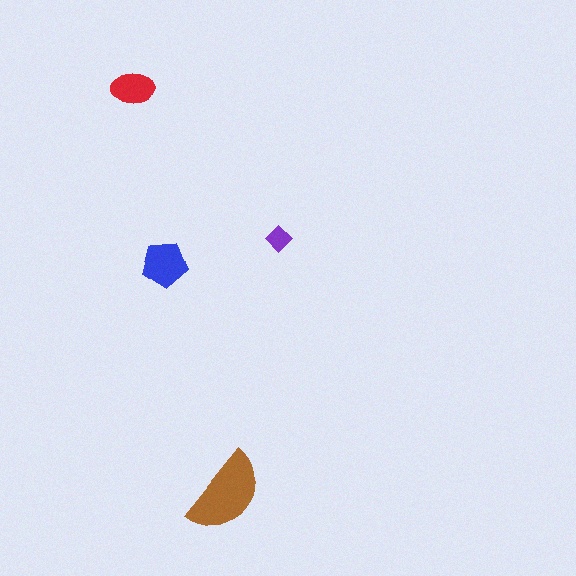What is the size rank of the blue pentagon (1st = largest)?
2nd.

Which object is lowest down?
The brown semicircle is bottommost.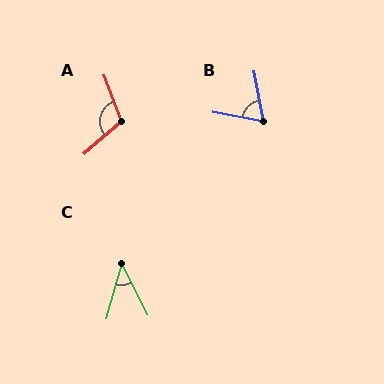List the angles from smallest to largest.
C (42°), B (69°), A (110°).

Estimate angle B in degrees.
Approximately 69 degrees.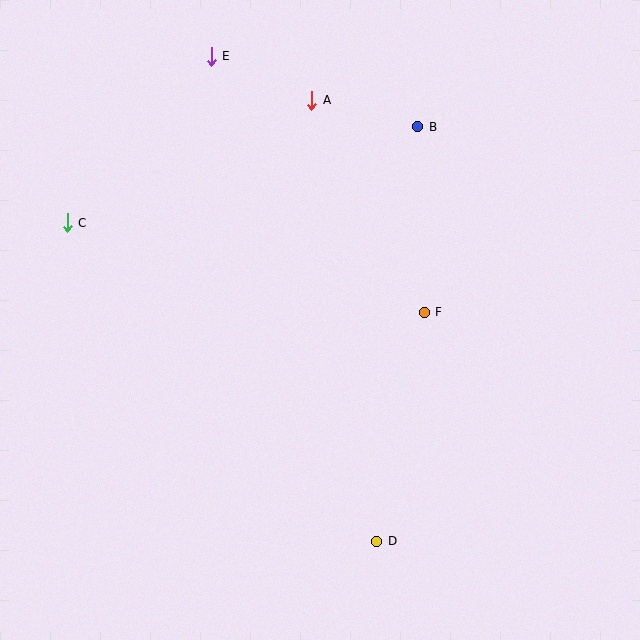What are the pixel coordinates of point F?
Point F is at (424, 312).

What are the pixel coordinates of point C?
Point C is at (67, 223).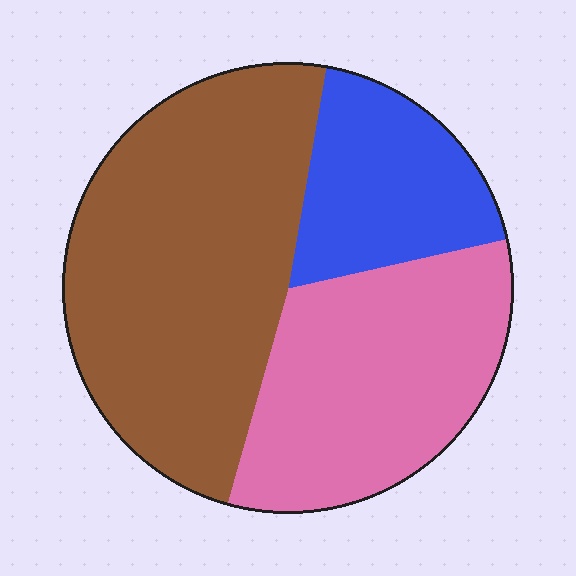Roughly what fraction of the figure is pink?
Pink takes up between a sixth and a third of the figure.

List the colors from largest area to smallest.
From largest to smallest: brown, pink, blue.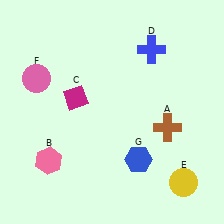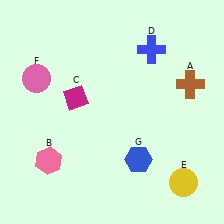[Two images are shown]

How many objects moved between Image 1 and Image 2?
1 object moved between the two images.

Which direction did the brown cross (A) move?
The brown cross (A) moved up.